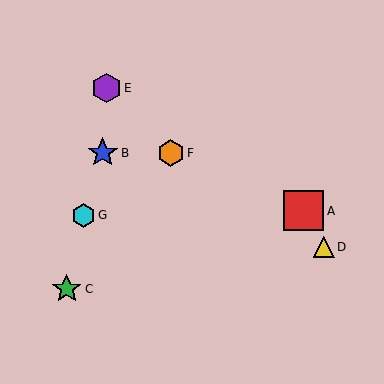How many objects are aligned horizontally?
2 objects (B, F) are aligned horizontally.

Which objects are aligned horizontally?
Objects B, F are aligned horizontally.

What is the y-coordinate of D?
Object D is at y≈247.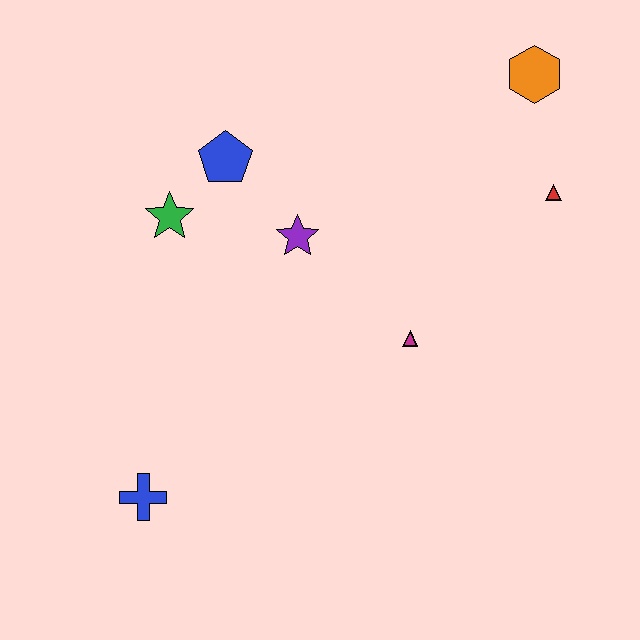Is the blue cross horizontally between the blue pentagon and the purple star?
No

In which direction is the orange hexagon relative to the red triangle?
The orange hexagon is above the red triangle.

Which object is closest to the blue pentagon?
The green star is closest to the blue pentagon.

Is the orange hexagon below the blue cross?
No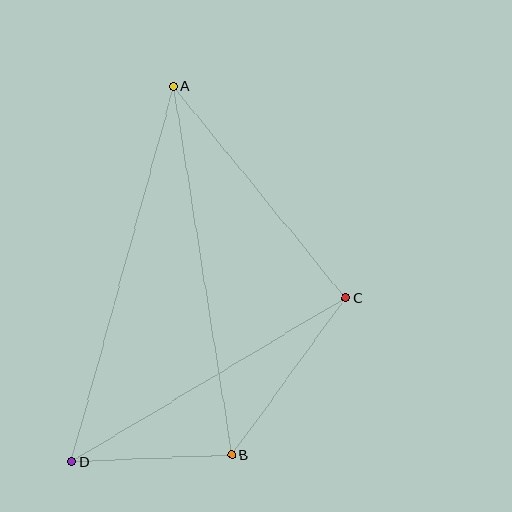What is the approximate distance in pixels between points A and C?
The distance between A and C is approximately 273 pixels.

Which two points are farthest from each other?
Points A and D are farthest from each other.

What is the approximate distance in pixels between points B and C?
The distance between B and C is approximately 194 pixels.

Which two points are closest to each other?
Points B and D are closest to each other.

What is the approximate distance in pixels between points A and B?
The distance between A and B is approximately 374 pixels.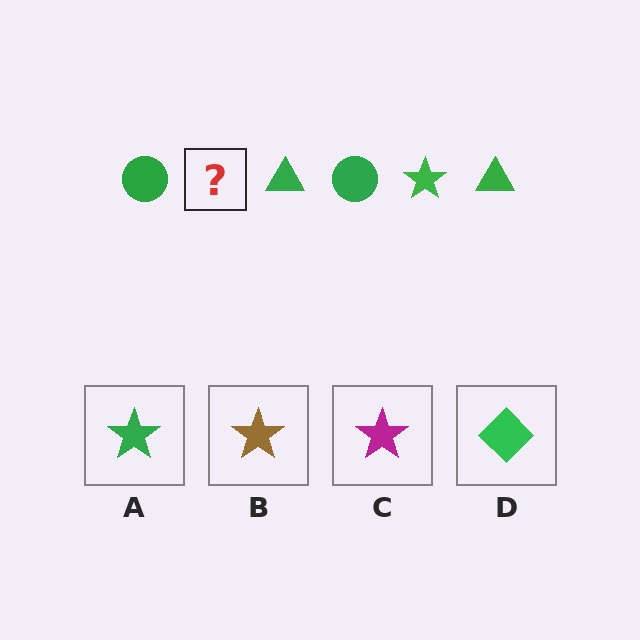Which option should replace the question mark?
Option A.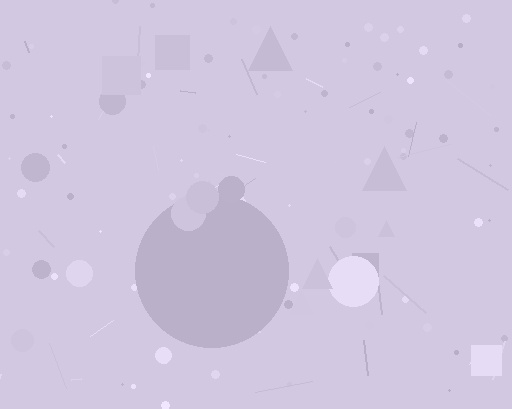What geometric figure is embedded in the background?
A circle is embedded in the background.